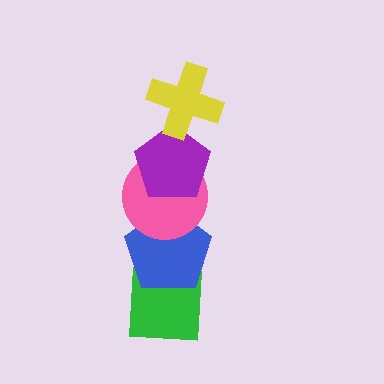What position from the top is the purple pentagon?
The purple pentagon is 2nd from the top.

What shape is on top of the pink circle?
The purple pentagon is on top of the pink circle.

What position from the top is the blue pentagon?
The blue pentagon is 4th from the top.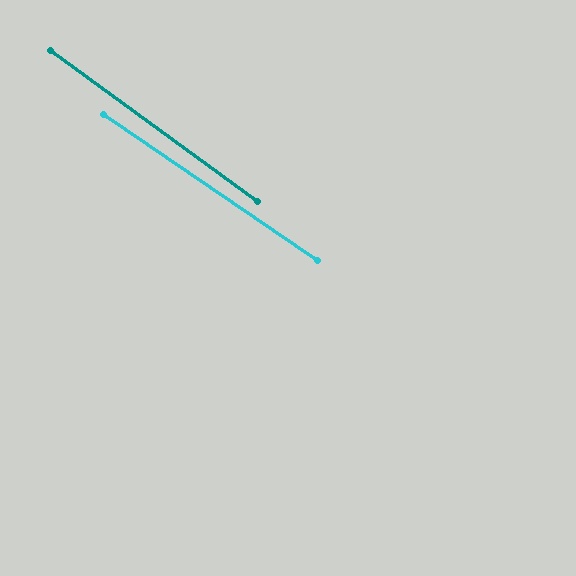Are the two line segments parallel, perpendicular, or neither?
Parallel — their directions differ by only 1.7°.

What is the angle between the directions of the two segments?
Approximately 2 degrees.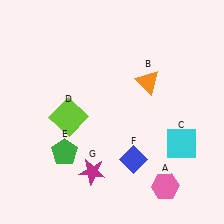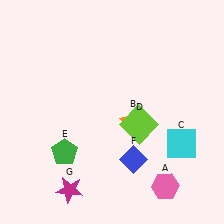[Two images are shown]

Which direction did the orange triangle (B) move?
The orange triangle (B) moved down.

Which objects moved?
The objects that moved are: the orange triangle (B), the lime square (D), the magenta star (G).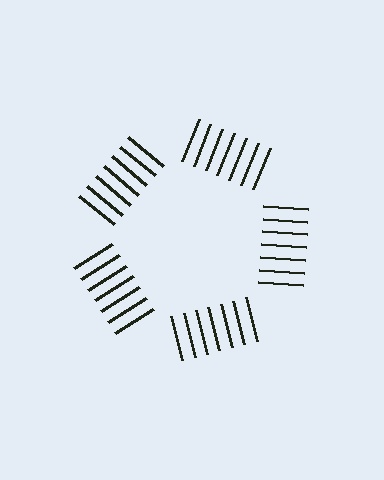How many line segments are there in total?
35 — 7 along each of the 5 edges.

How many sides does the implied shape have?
5 sides — the line-ends trace a pentagon.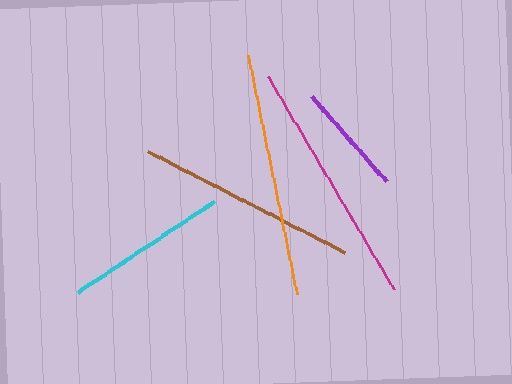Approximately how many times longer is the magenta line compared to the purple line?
The magenta line is approximately 2.2 times the length of the purple line.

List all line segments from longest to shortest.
From longest to shortest: magenta, orange, brown, cyan, purple.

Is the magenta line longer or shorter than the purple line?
The magenta line is longer than the purple line.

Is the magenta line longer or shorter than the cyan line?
The magenta line is longer than the cyan line.